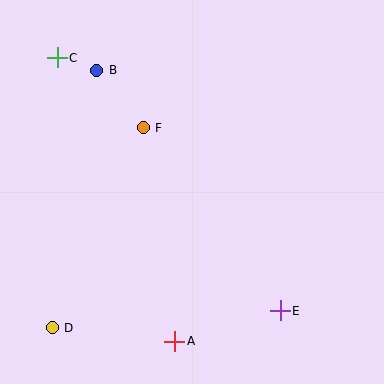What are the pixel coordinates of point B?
Point B is at (97, 70).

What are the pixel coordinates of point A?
Point A is at (175, 341).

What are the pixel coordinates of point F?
Point F is at (143, 128).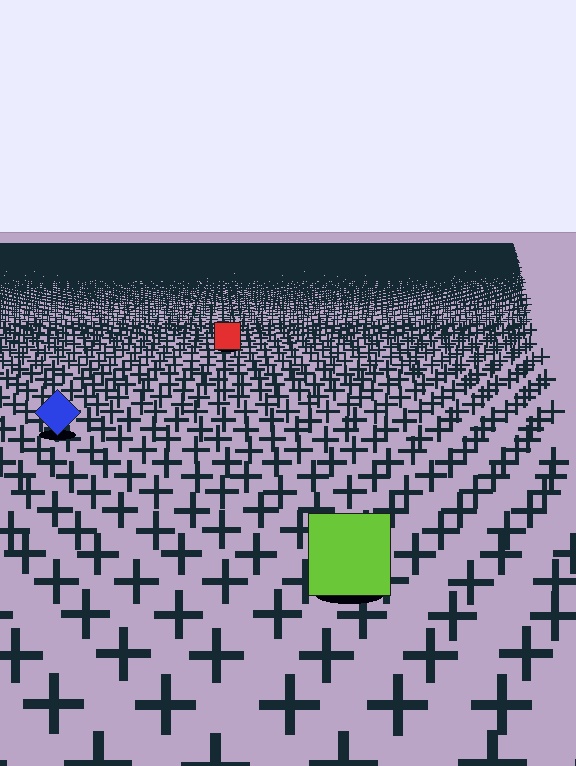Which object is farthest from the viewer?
The red square is farthest from the viewer. It appears smaller and the ground texture around it is denser.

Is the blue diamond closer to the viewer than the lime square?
No. The lime square is closer — you can tell from the texture gradient: the ground texture is coarser near it.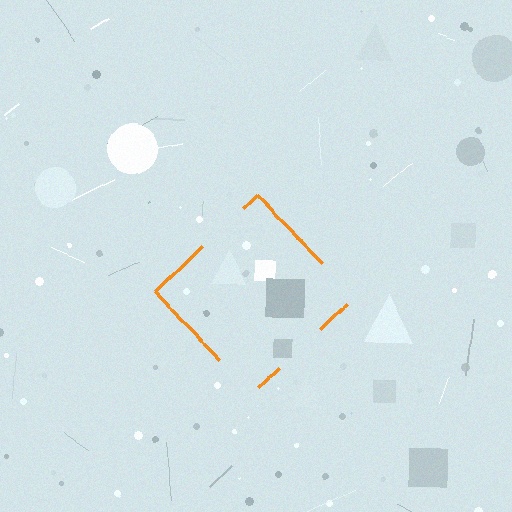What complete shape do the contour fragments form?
The contour fragments form a diamond.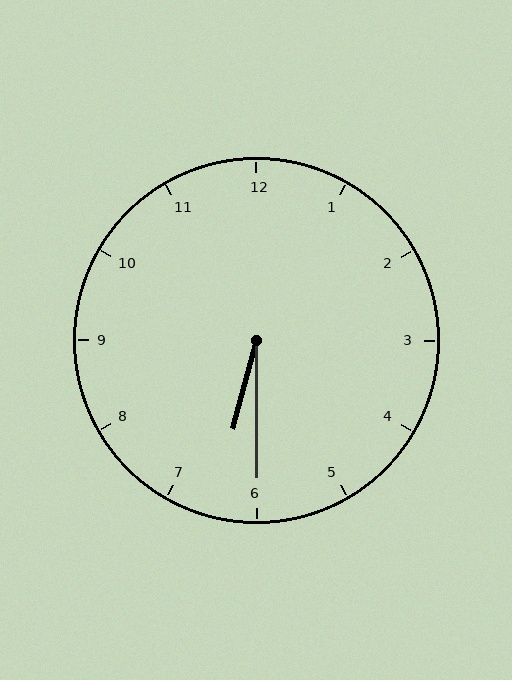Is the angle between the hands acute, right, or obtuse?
It is acute.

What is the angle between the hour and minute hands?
Approximately 15 degrees.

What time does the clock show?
6:30.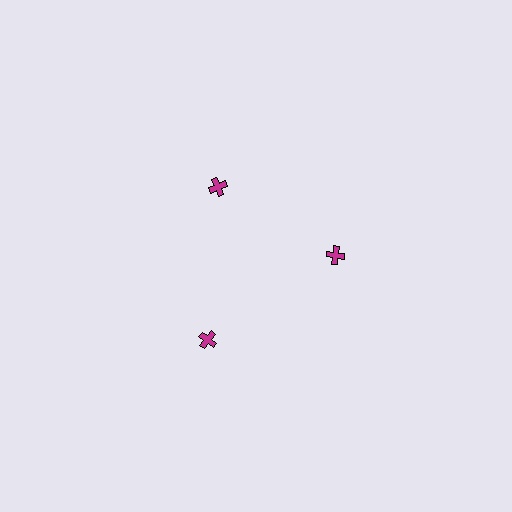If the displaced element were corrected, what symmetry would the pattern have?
It would have 3-fold rotational symmetry — the pattern would map onto itself every 120 degrees.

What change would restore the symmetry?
The symmetry would be restored by moving it inward, back onto the ring so that all 3 crosses sit at equal angles and equal distance from the center.